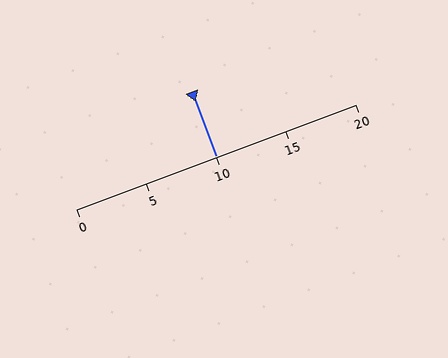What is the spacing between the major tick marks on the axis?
The major ticks are spaced 5 apart.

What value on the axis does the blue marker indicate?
The marker indicates approximately 10.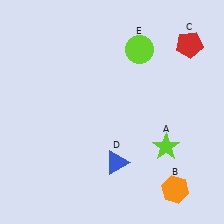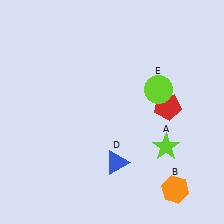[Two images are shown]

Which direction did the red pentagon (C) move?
The red pentagon (C) moved down.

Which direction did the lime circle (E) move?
The lime circle (E) moved down.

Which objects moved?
The objects that moved are: the red pentagon (C), the lime circle (E).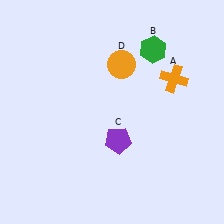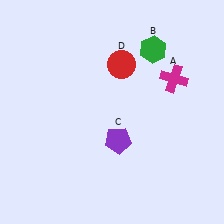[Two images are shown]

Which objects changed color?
A changed from orange to magenta. D changed from orange to red.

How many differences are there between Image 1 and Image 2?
There are 2 differences between the two images.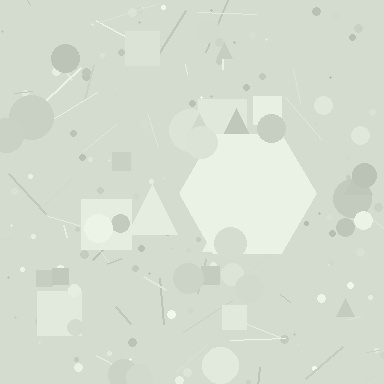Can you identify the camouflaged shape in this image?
The camouflaged shape is a hexagon.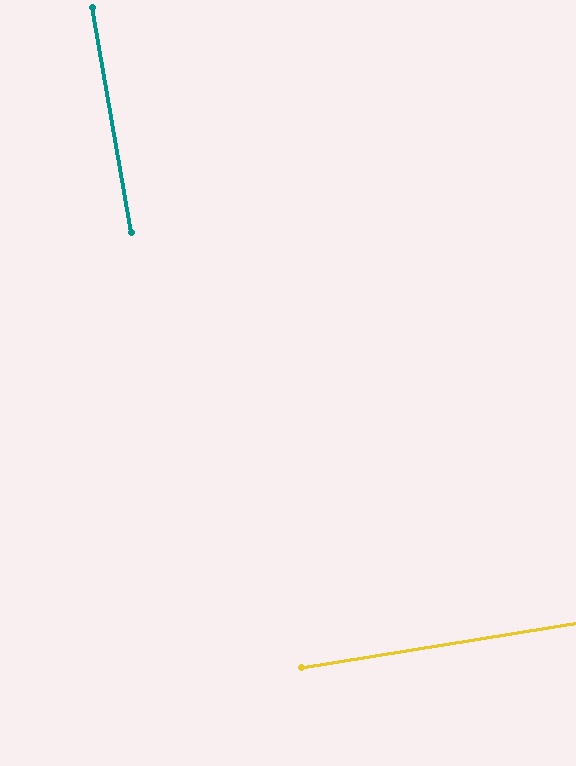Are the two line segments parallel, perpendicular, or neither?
Perpendicular — they meet at approximately 89°.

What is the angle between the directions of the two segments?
Approximately 89 degrees.